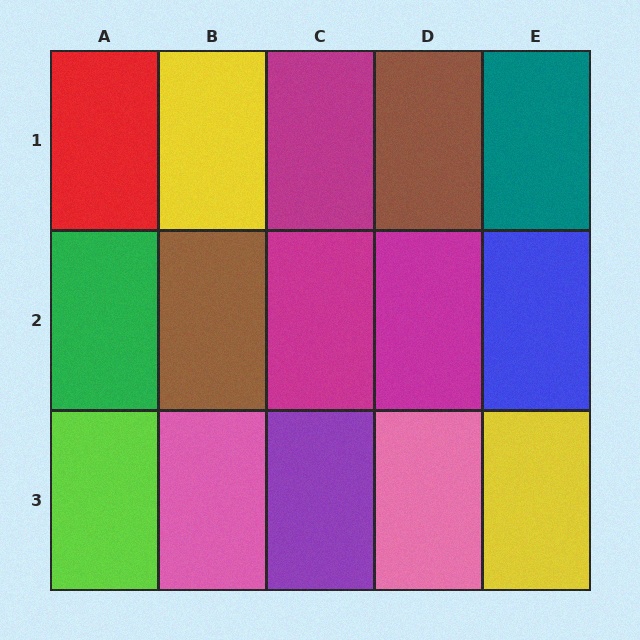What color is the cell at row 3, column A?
Lime.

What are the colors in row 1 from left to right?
Red, yellow, magenta, brown, teal.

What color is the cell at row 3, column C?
Purple.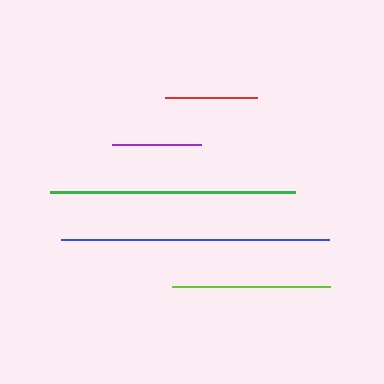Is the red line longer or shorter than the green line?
The green line is longer than the red line.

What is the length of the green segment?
The green segment is approximately 245 pixels long.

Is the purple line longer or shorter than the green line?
The green line is longer than the purple line.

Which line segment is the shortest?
The purple line is the shortest at approximately 90 pixels.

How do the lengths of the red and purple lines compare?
The red and purple lines are approximately the same length.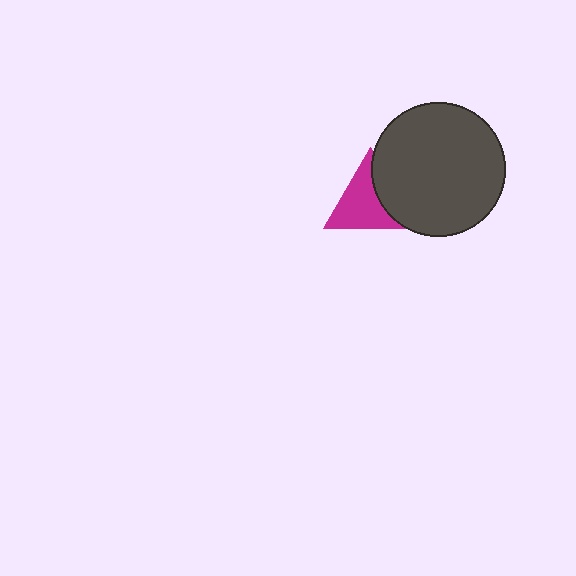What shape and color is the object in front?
The object in front is a dark gray circle.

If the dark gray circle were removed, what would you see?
You would see the complete magenta triangle.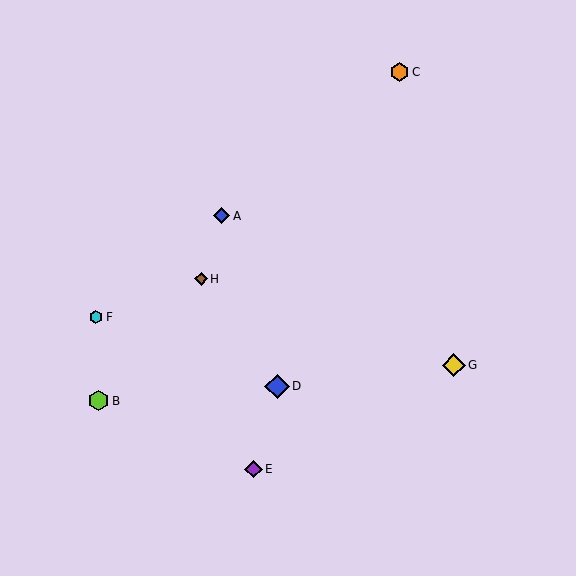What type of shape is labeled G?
Shape G is a yellow diamond.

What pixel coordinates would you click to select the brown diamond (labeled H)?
Click at (201, 279) to select the brown diamond H.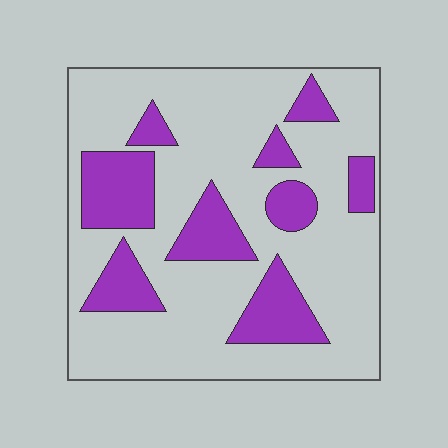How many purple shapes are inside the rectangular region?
9.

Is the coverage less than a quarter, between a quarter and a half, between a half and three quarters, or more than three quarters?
Between a quarter and a half.